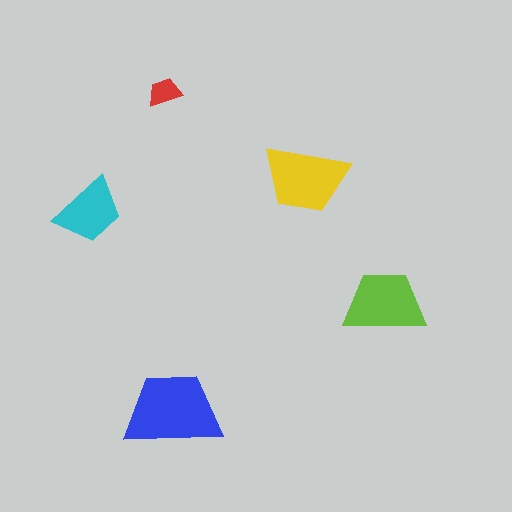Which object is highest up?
The red trapezoid is topmost.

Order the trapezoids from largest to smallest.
the blue one, the yellow one, the lime one, the cyan one, the red one.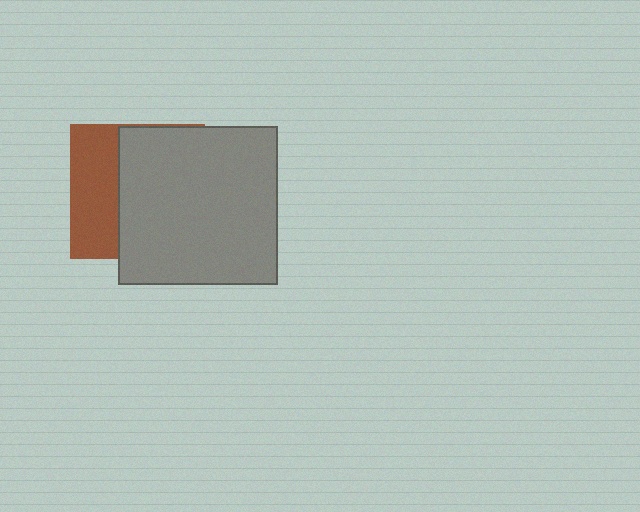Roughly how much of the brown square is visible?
A small part of it is visible (roughly 36%).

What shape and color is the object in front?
The object in front is a gray square.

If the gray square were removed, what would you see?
You would see the complete brown square.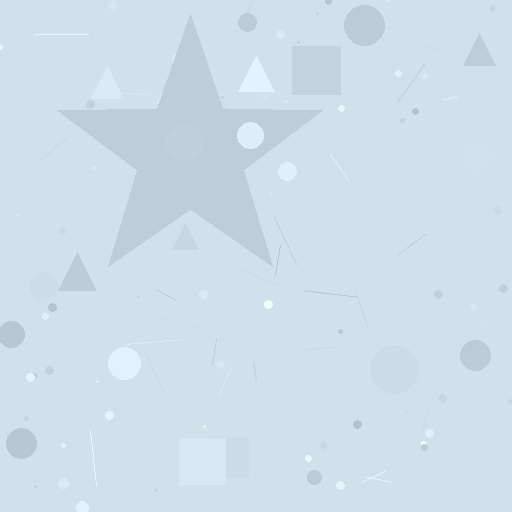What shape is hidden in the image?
A star is hidden in the image.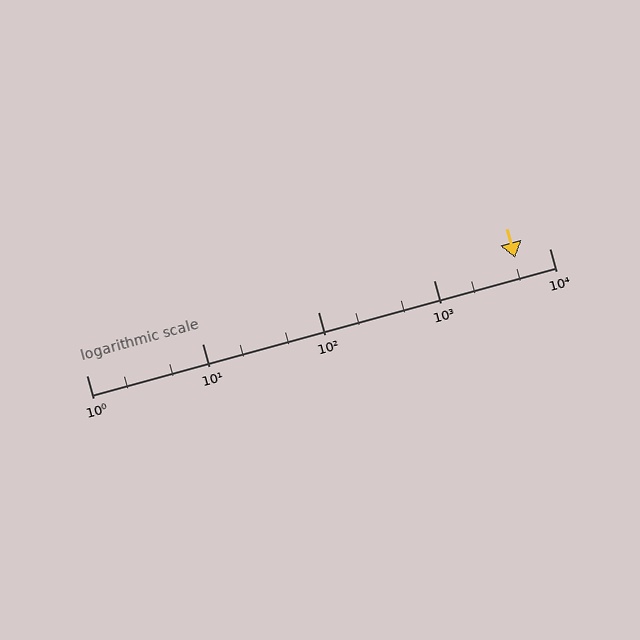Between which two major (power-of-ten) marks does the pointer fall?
The pointer is between 1000 and 10000.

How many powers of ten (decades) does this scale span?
The scale spans 4 decades, from 1 to 10000.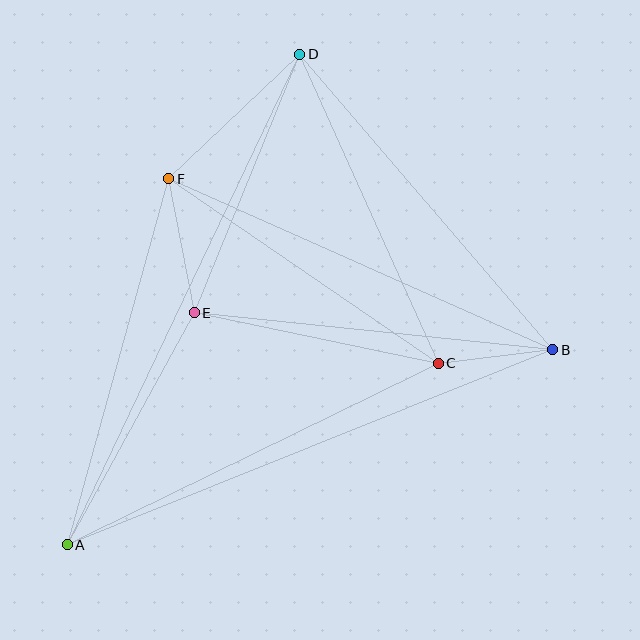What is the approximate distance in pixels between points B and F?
The distance between B and F is approximately 420 pixels.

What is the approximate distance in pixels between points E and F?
The distance between E and F is approximately 136 pixels.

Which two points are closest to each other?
Points B and C are closest to each other.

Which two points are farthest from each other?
Points A and D are farthest from each other.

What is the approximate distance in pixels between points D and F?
The distance between D and F is approximately 181 pixels.